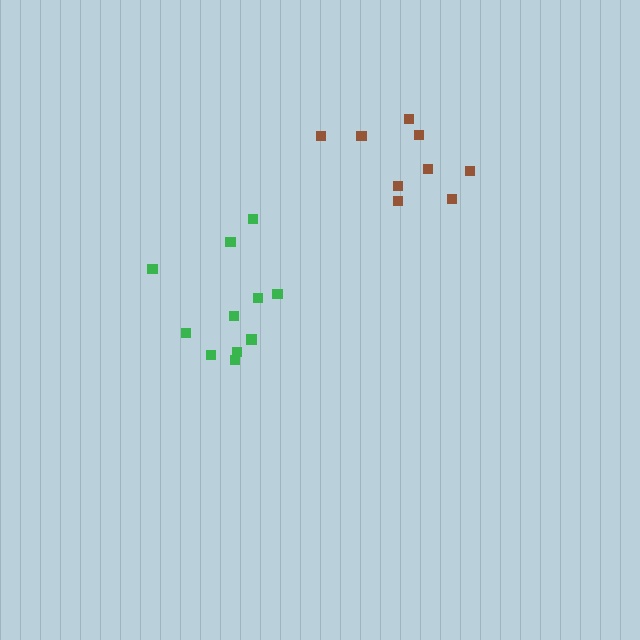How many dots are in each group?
Group 1: 9 dots, Group 2: 11 dots (20 total).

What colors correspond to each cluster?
The clusters are colored: brown, green.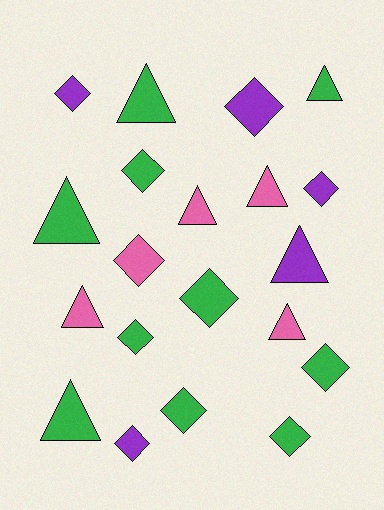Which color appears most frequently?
Green, with 10 objects.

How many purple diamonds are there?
There are 4 purple diamonds.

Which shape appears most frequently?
Diamond, with 11 objects.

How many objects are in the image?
There are 20 objects.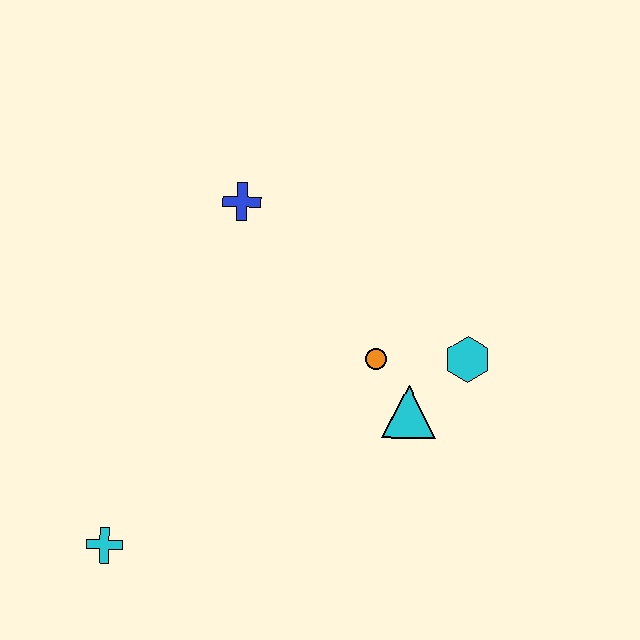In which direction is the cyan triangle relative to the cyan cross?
The cyan triangle is to the right of the cyan cross.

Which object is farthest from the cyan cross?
The cyan hexagon is farthest from the cyan cross.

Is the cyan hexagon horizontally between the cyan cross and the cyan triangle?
No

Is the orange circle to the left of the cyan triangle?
Yes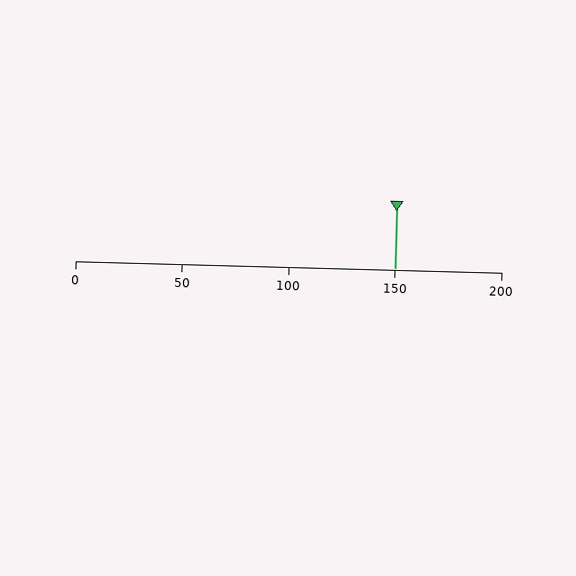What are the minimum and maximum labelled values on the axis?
The axis runs from 0 to 200.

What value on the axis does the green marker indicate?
The marker indicates approximately 150.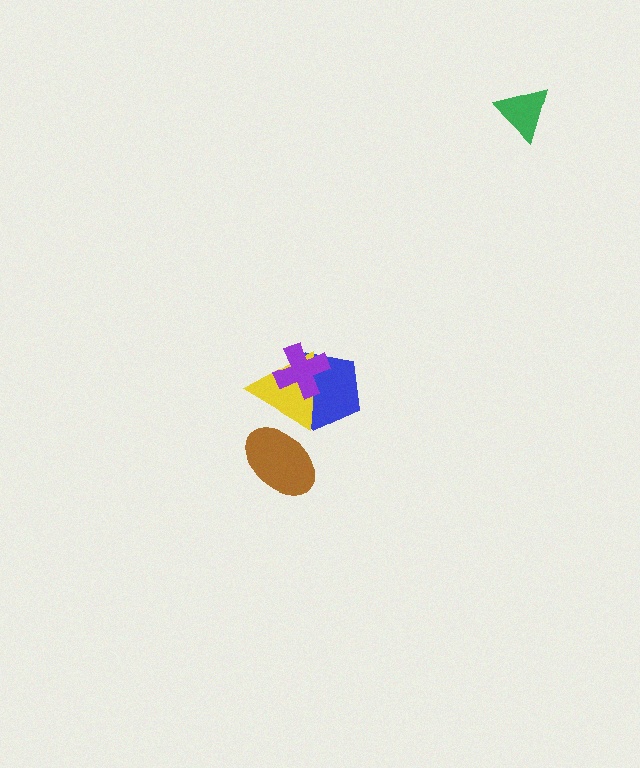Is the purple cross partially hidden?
No, no other shape covers it.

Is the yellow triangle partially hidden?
Yes, it is partially covered by another shape.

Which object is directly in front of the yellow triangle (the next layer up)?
The brown ellipse is directly in front of the yellow triangle.